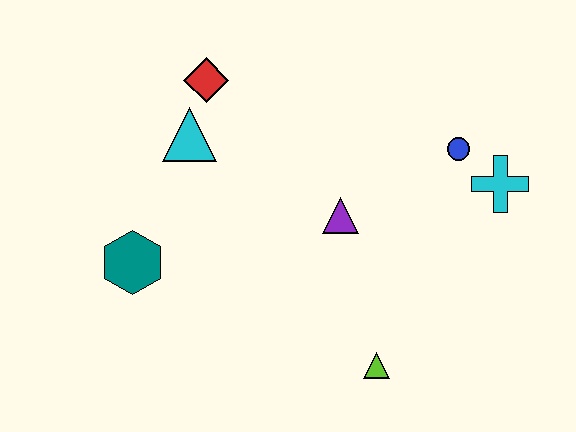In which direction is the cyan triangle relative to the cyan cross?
The cyan triangle is to the left of the cyan cross.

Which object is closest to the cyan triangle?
The red diamond is closest to the cyan triangle.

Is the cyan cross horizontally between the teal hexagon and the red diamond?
No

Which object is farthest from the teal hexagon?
The cyan cross is farthest from the teal hexagon.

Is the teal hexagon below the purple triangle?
Yes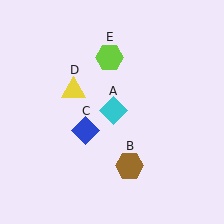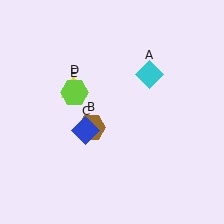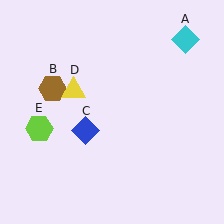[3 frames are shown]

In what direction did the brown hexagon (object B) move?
The brown hexagon (object B) moved up and to the left.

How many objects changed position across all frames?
3 objects changed position: cyan diamond (object A), brown hexagon (object B), lime hexagon (object E).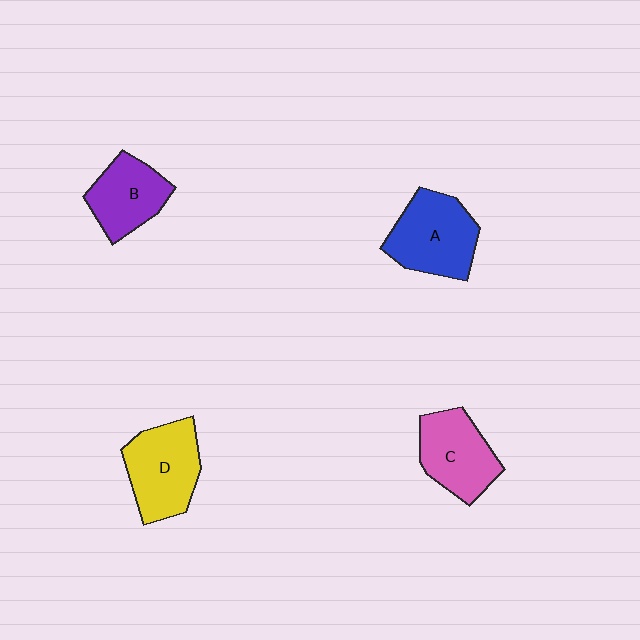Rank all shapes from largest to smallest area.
From largest to smallest: A (blue), D (yellow), C (pink), B (purple).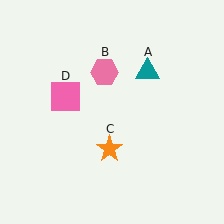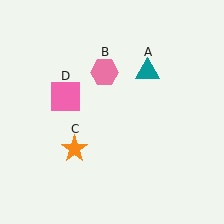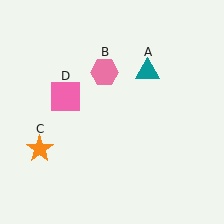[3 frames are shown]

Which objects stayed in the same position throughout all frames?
Teal triangle (object A) and pink hexagon (object B) and pink square (object D) remained stationary.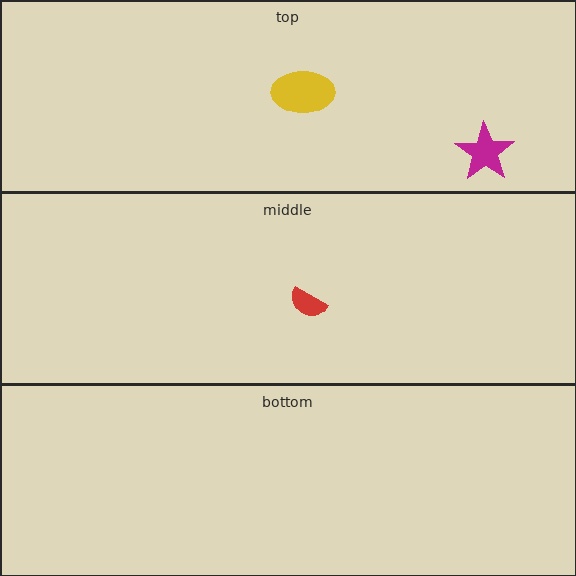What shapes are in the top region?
The yellow ellipse, the magenta star.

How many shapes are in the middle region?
1.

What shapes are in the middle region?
The red semicircle.